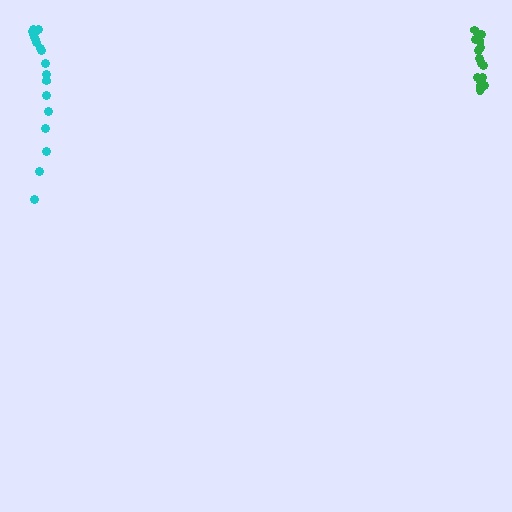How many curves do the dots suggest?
There are 2 distinct paths.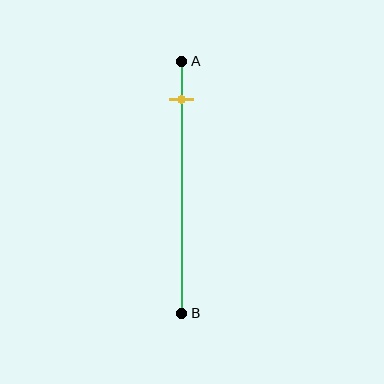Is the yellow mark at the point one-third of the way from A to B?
No, the mark is at about 15% from A, not at the 33% one-third point.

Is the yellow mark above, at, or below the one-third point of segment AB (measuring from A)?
The yellow mark is above the one-third point of segment AB.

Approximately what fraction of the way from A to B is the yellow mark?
The yellow mark is approximately 15% of the way from A to B.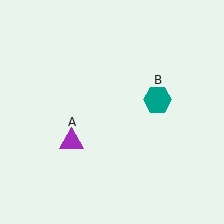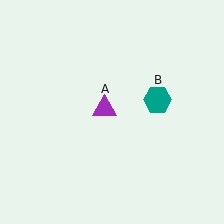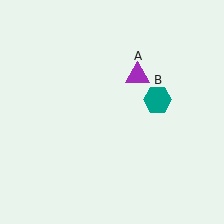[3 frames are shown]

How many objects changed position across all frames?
1 object changed position: purple triangle (object A).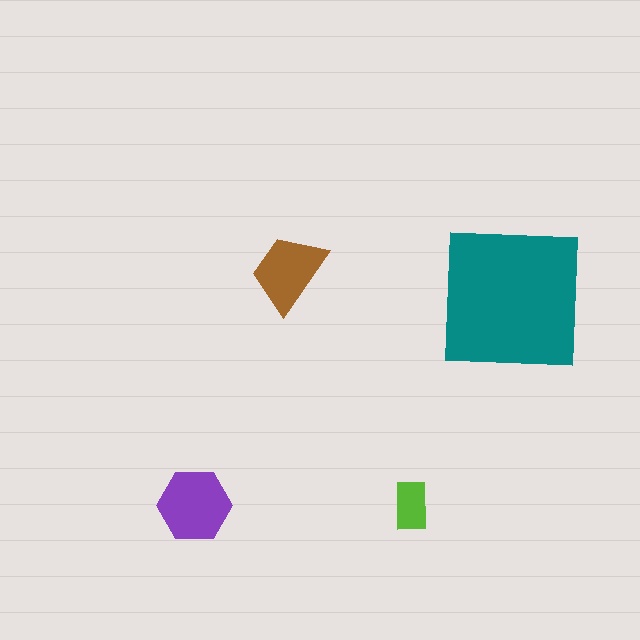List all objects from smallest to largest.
The lime rectangle, the brown trapezoid, the purple hexagon, the teal square.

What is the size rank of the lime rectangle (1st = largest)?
4th.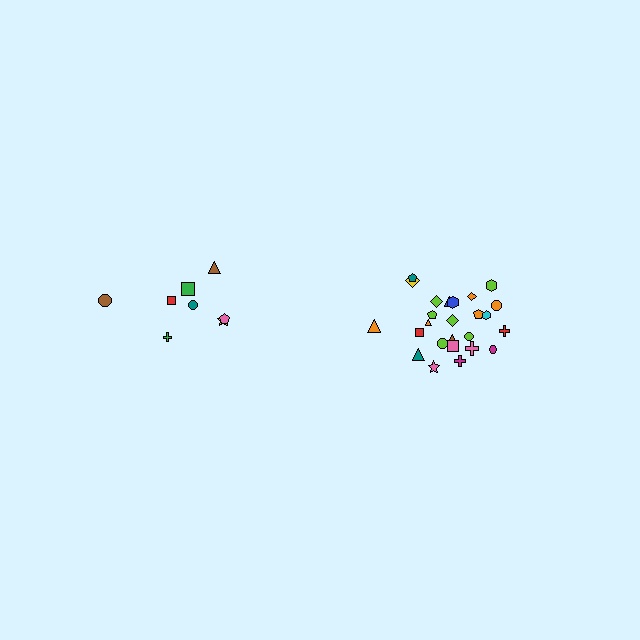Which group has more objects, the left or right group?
The right group.